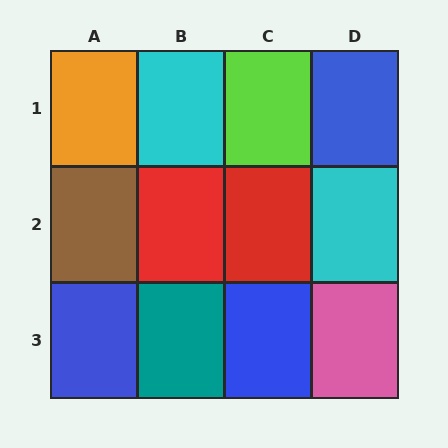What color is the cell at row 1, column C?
Lime.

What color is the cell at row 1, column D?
Blue.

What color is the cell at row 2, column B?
Red.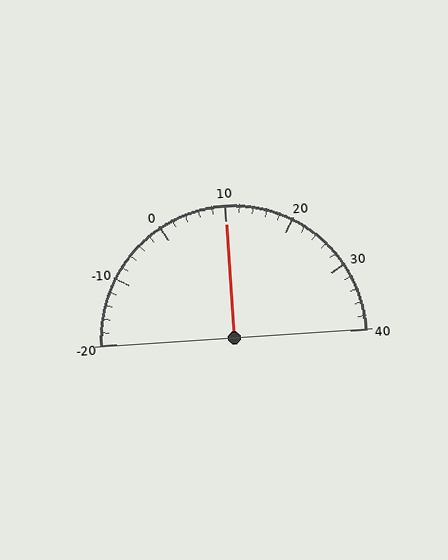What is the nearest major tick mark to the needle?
The nearest major tick mark is 10.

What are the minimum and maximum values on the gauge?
The gauge ranges from -20 to 40.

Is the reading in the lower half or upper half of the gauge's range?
The reading is in the upper half of the range (-20 to 40).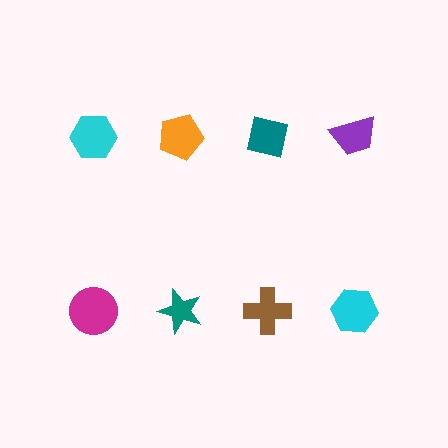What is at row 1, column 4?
A purple trapezoid.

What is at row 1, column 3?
A teal square.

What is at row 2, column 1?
A magenta circle.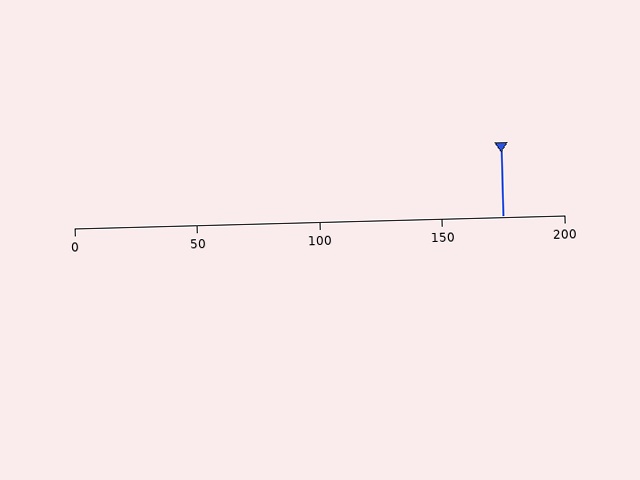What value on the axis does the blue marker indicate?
The marker indicates approximately 175.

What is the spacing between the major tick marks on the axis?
The major ticks are spaced 50 apart.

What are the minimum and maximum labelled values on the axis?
The axis runs from 0 to 200.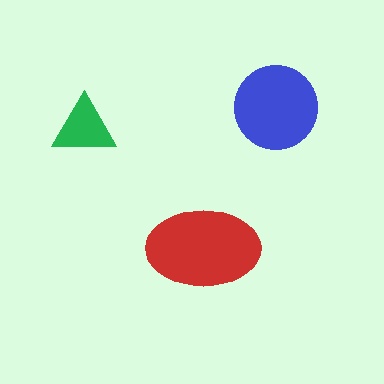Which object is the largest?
The red ellipse.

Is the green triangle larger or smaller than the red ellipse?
Smaller.